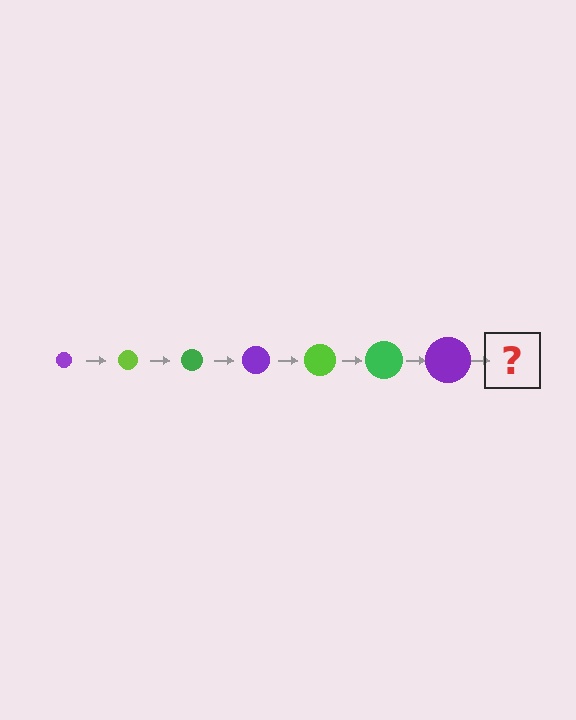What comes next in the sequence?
The next element should be a lime circle, larger than the previous one.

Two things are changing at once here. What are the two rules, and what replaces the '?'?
The two rules are that the circle grows larger each step and the color cycles through purple, lime, and green. The '?' should be a lime circle, larger than the previous one.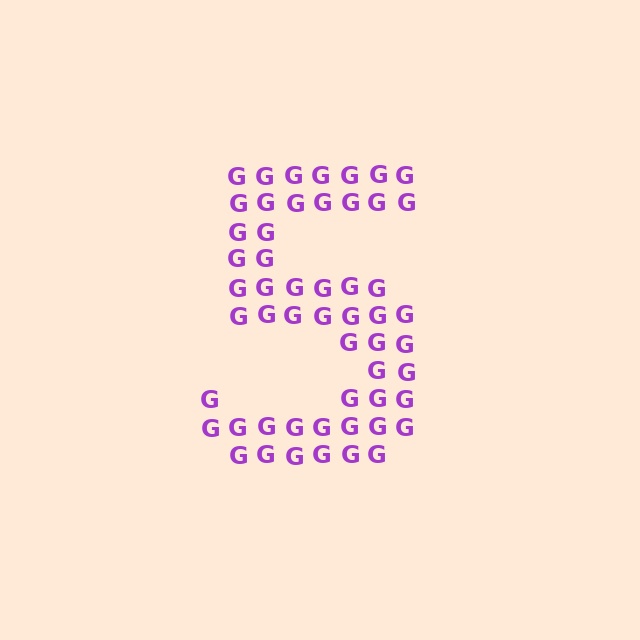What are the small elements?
The small elements are letter G's.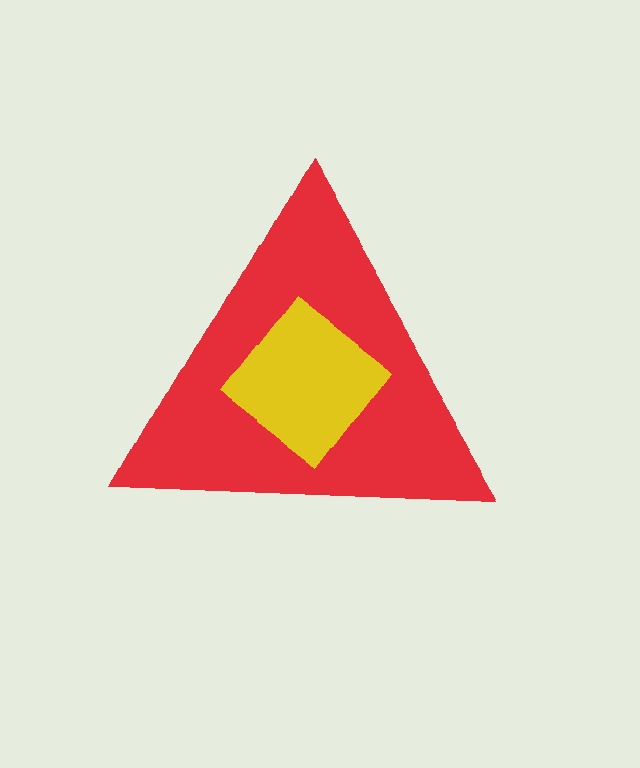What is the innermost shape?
The yellow diamond.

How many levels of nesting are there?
2.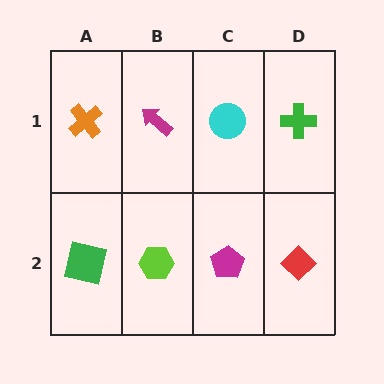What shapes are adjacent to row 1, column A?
A green square (row 2, column A), a magenta arrow (row 1, column B).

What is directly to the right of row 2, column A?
A lime hexagon.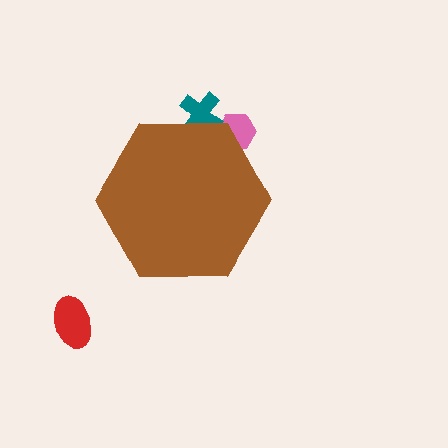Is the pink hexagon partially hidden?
Yes, the pink hexagon is partially hidden behind the brown hexagon.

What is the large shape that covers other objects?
A brown hexagon.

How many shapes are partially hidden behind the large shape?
2 shapes are partially hidden.